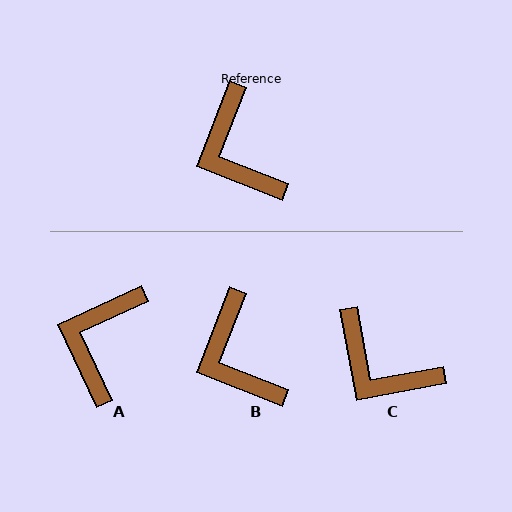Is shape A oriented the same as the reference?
No, it is off by about 44 degrees.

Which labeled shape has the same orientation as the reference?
B.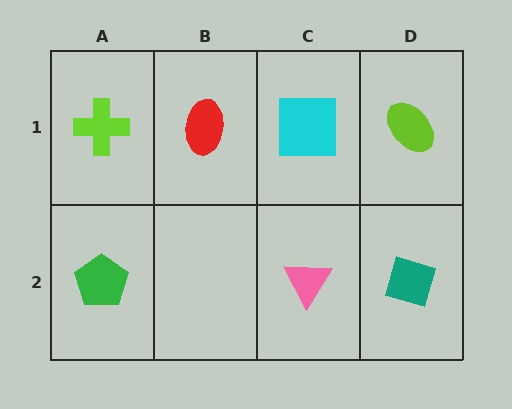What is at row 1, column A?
A lime cross.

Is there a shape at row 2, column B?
No, that cell is empty.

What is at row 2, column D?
A teal diamond.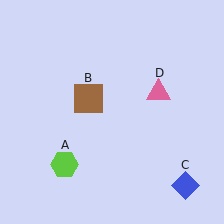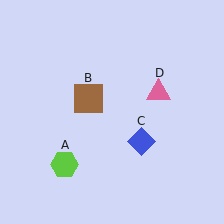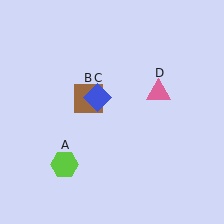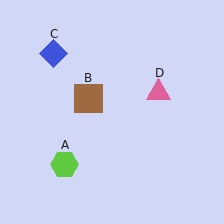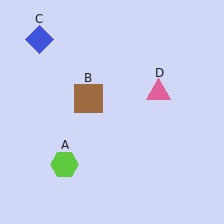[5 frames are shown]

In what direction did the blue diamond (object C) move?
The blue diamond (object C) moved up and to the left.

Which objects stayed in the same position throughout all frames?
Lime hexagon (object A) and brown square (object B) and pink triangle (object D) remained stationary.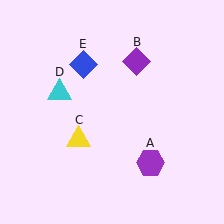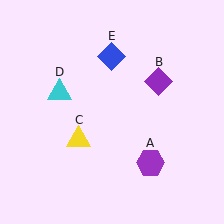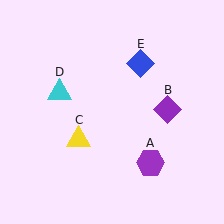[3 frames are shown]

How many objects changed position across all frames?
2 objects changed position: purple diamond (object B), blue diamond (object E).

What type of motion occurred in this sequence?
The purple diamond (object B), blue diamond (object E) rotated clockwise around the center of the scene.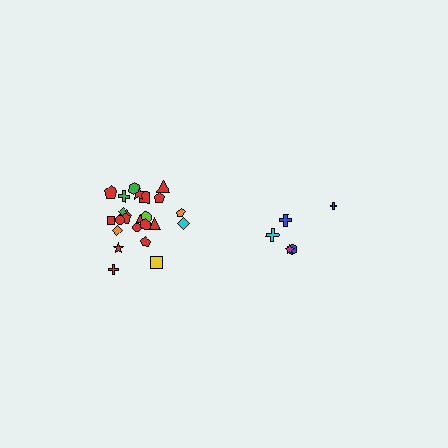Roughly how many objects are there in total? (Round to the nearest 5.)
Roughly 30 objects in total.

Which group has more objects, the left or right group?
The left group.